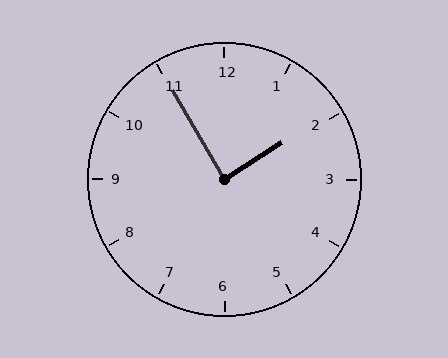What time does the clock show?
1:55.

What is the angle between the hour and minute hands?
Approximately 88 degrees.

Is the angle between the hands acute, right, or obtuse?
It is right.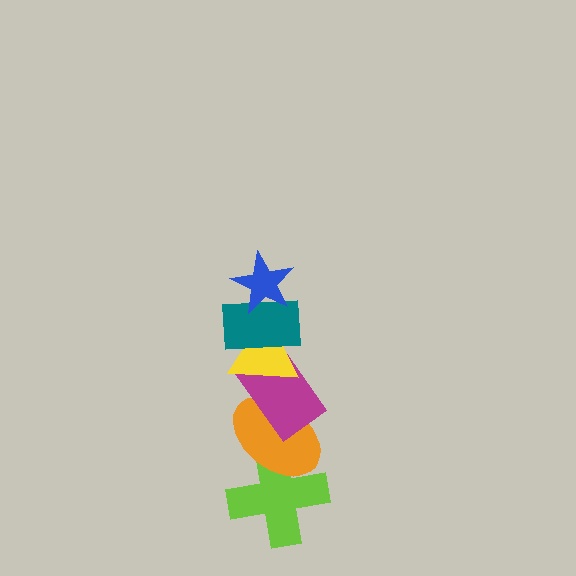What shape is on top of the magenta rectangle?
The yellow triangle is on top of the magenta rectangle.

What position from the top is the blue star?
The blue star is 1st from the top.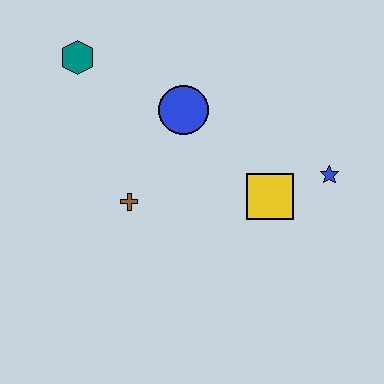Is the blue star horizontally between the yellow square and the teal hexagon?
No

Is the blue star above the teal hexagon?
No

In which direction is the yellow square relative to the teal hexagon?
The yellow square is to the right of the teal hexagon.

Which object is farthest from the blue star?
The teal hexagon is farthest from the blue star.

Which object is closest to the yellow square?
The blue star is closest to the yellow square.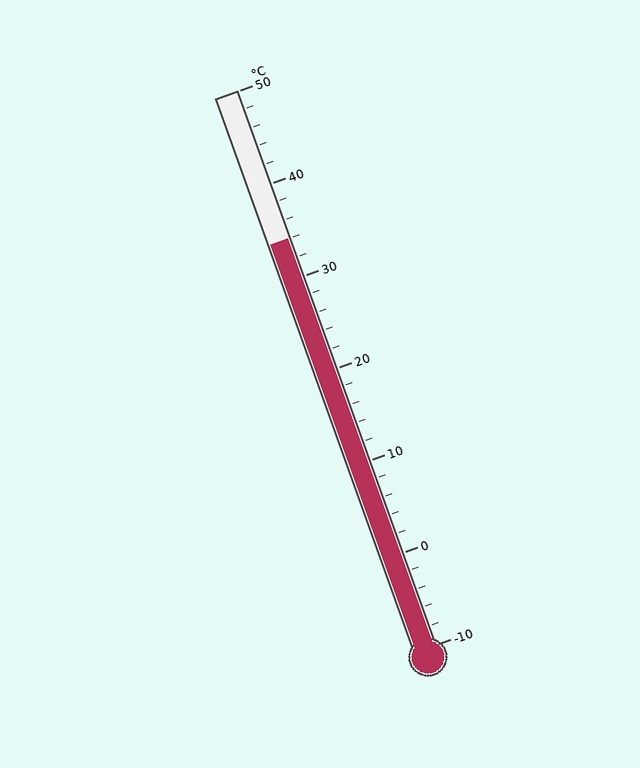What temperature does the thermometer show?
The thermometer shows approximately 34°C.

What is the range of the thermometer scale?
The thermometer scale ranges from -10°C to 50°C.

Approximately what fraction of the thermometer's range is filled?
The thermometer is filled to approximately 75% of its range.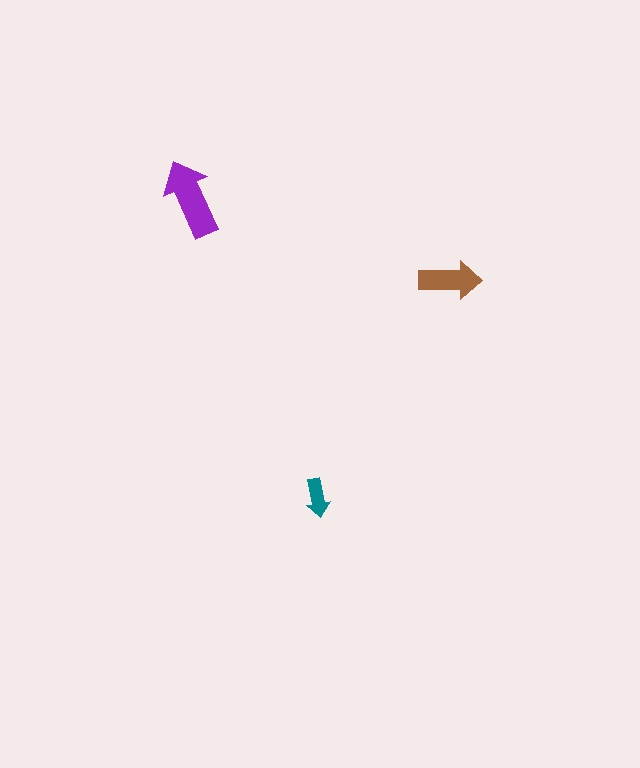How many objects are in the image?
There are 3 objects in the image.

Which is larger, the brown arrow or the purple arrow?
The purple one.